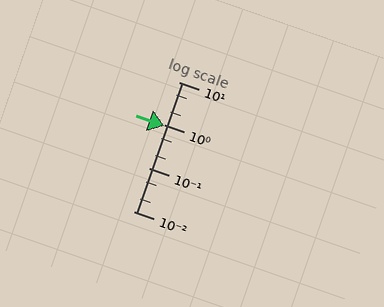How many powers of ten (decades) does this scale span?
The scale spans 3 decades, from 0.01 to 10.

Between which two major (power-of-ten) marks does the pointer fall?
The pointer is between 0.1 and 1.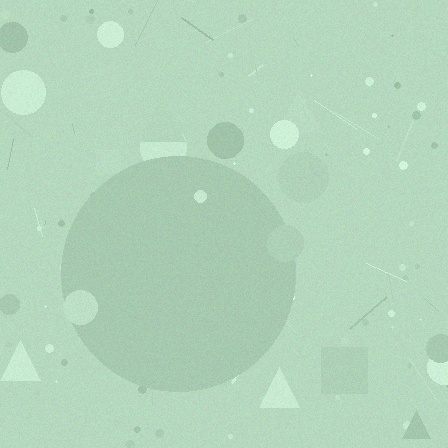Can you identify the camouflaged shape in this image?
The camouflaged shape is a circle.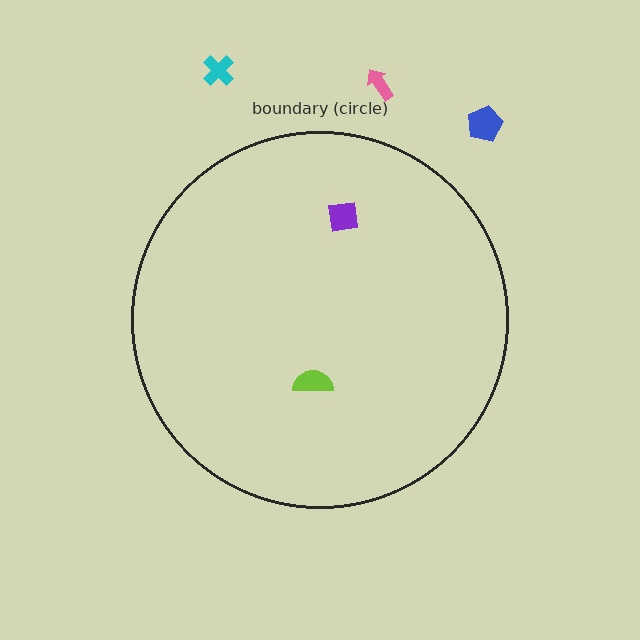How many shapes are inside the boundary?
2 inside, 3 outside.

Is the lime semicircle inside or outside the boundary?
Inside.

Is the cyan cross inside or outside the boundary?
Outside.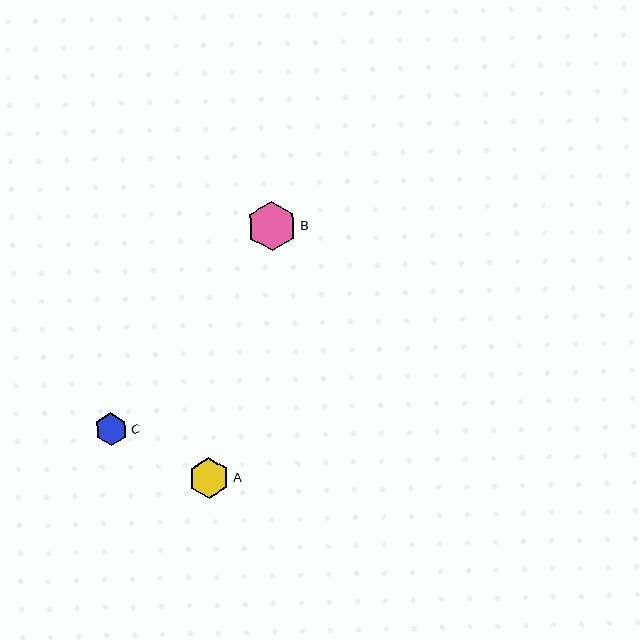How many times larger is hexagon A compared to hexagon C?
Hexagon A is approximately 1.2 times the size of hexagon C.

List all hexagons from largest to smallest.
From largest to smallest: B, A, C.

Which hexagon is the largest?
Hexagon B is the largest with a size of approximately 50 pixels.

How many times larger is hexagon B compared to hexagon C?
Hexagon B is approximately 1.5 times the size of hexagon C.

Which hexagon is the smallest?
Hexagon C is the smallest with a size of approximately 33 pixels.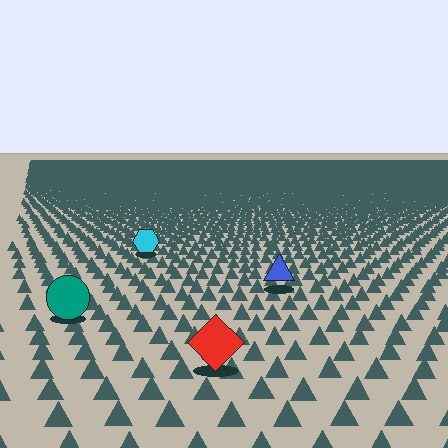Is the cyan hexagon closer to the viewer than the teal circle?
No. The teal circle is closer — you can tell from the texture gradient: the ground texture is coarser near it.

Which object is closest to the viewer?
The red diamond is closest. The texture marks near it are larger and more spread out.